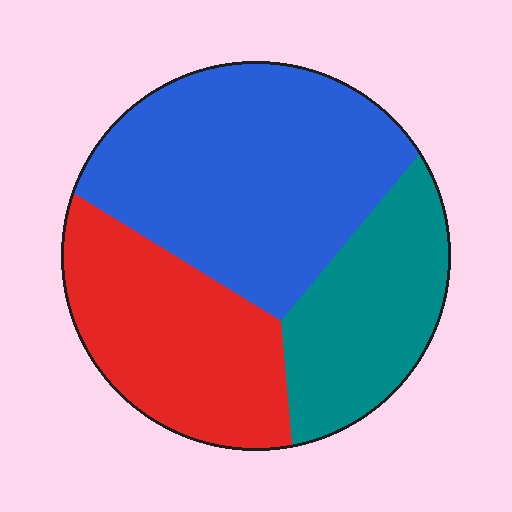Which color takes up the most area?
Blue, at roughly 45%.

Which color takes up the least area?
Teal, at roughly 25%.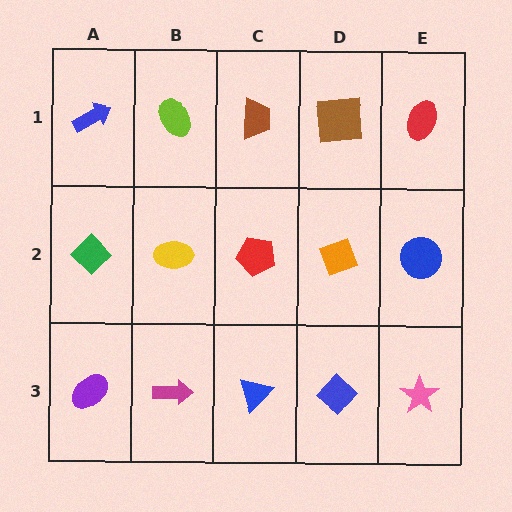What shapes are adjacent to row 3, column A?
A green diamond (row 2, column A), a magenta arrow (row 3, column B).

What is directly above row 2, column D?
A brown square.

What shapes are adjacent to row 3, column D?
An orange diamond (row 2, column D), a blue triangle (row 3, column C), a pink star (row 3, column E).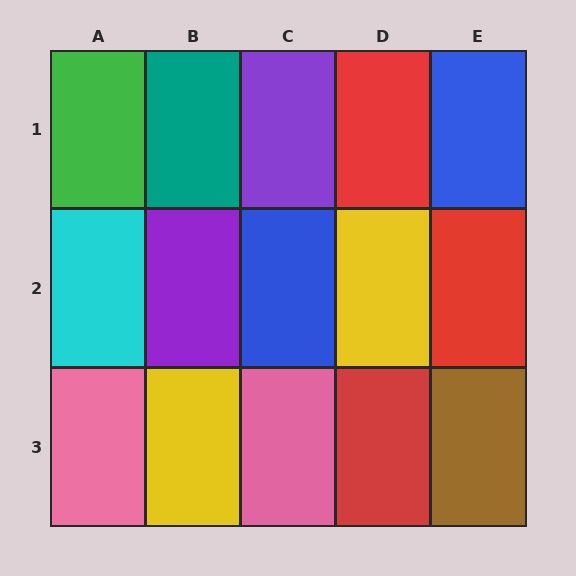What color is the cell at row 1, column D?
Red.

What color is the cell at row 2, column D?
Yellow.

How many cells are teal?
1 cell is teal.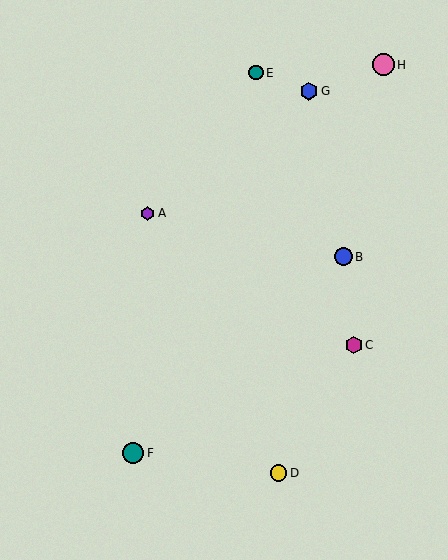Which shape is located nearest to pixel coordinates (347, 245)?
The blue circle (labeled B) at (343, 257) is nearest to that location.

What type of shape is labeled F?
Shape F is a teal circle.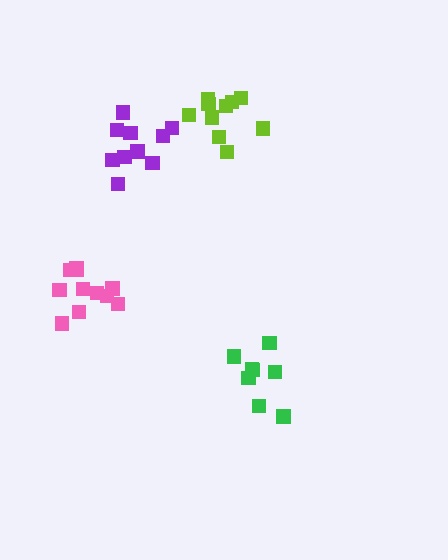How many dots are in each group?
Group 1: 8 dots, Group 2: 11 dots, Group 3: 10 dots, Group 4: 10 dots (39 total).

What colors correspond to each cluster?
The clusters are colored: green, pink, lime, purple.